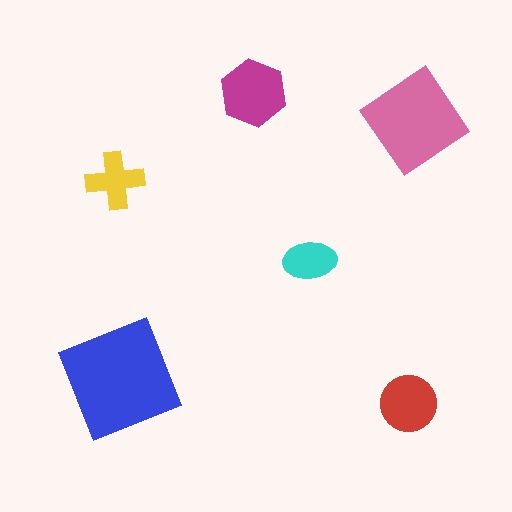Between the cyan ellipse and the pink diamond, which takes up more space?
The pink diamond.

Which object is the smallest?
The cyan ellipse.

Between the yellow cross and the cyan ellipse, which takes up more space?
The yellow cross.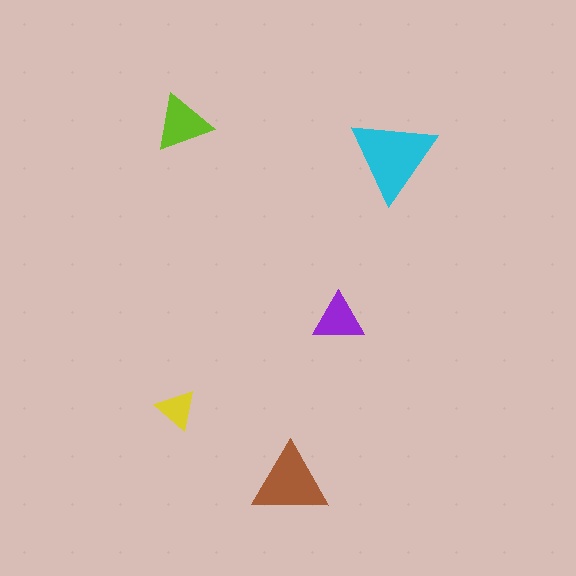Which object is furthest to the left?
The yellow triangle is leftmost.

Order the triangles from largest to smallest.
the cyan one, the brown one, the lime one, the purple one, the yellow one.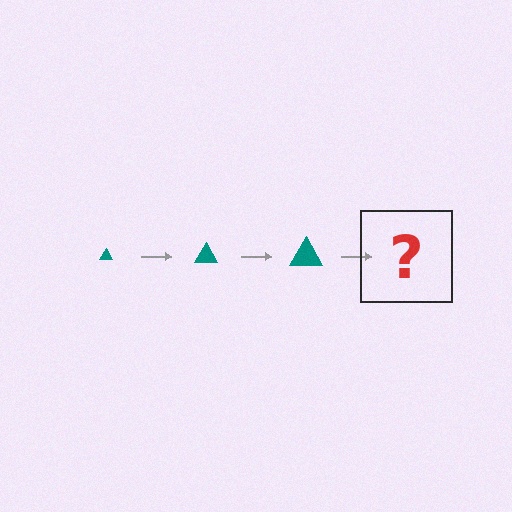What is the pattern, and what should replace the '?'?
The pattern is that the triangle gets progressively larger each step. The '?' should be a teal triangle, larger than the previous one.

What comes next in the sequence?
The next element should be a teal triangle, larger than the previous one.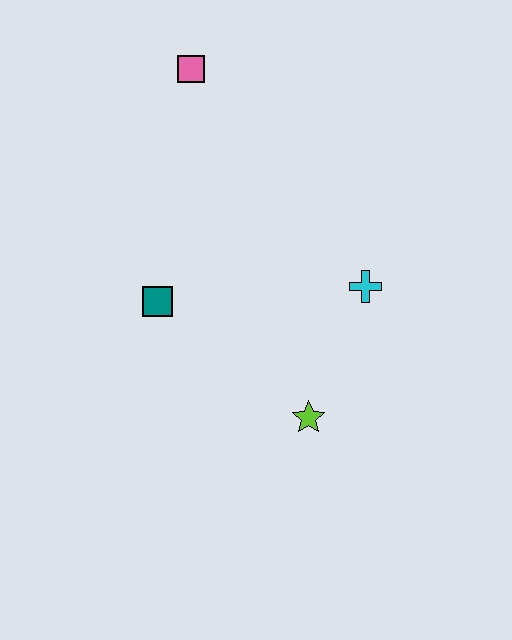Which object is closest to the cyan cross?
The lime star is closest to the cyan cross.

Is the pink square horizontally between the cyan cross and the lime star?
No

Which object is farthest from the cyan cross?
The pink square is farthest from the cyan cross.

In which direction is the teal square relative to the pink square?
The teal square is below the pink square.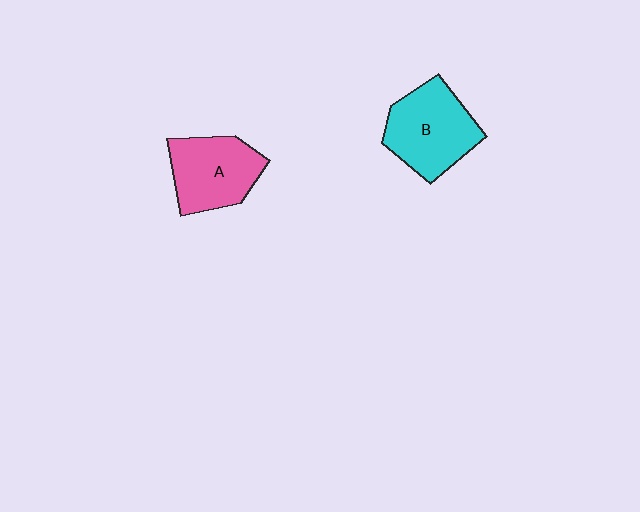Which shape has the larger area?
Shape B (cyan).